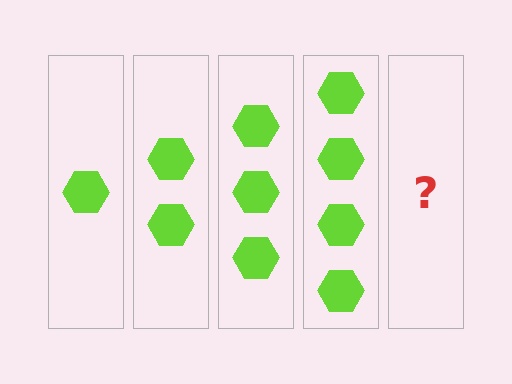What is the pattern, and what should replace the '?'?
The pattern is that each step adds one more hexagon. The '?' should be 5 hexagons.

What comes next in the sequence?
The next element should be 5 hexagons.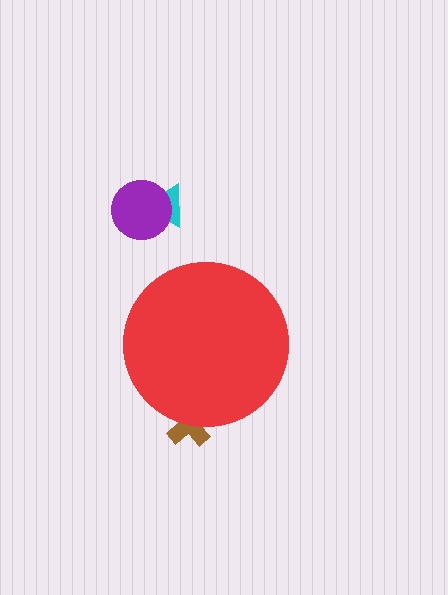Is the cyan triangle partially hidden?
No, the cyan triangle is fully visible.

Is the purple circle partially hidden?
No, the purple circle is fully visible.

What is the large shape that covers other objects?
A red circle.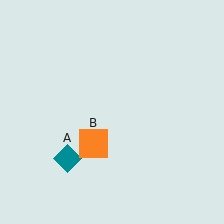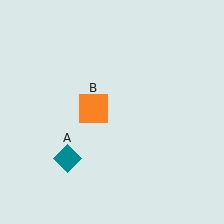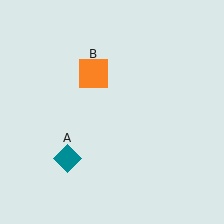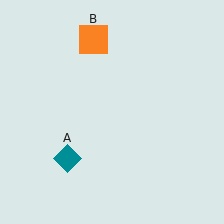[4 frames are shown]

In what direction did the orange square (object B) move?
The orange square (object B) moved up.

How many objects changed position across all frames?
1 object changed position: orange square (object B).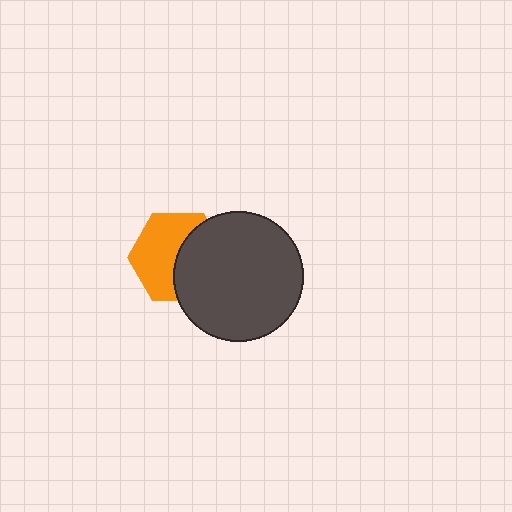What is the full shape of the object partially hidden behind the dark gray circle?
The partially hidden object is an orange hexagon.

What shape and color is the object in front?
The object in front is a dark gray circle.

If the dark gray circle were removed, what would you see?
You would see the complete orange hexagon.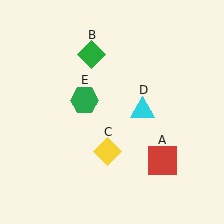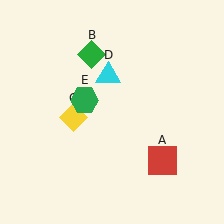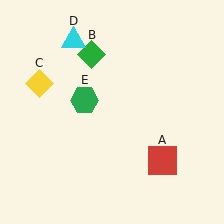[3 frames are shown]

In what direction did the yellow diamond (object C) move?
The yellow diamond (object C) moved up and to the left.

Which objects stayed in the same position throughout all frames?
Red square (object A) and green diamond (object B) and green hexagon (object E) remained stationary.